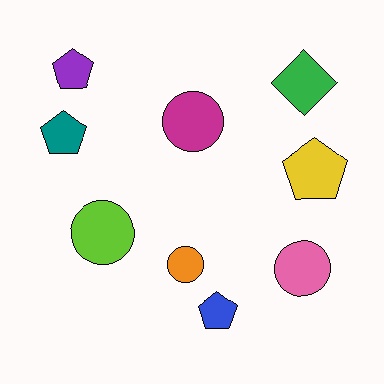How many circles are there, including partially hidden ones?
There are 4 circles.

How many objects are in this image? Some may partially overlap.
There are 9 objects.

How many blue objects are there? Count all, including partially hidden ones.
There is 1 blue object.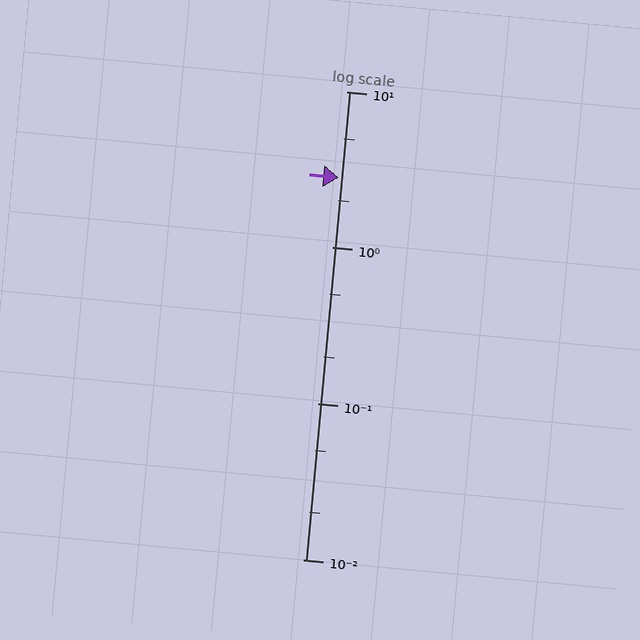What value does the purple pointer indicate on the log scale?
The pointer indicates approximately 2.8.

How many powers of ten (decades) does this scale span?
The scale spans 3 decades, from 0.01 to 10.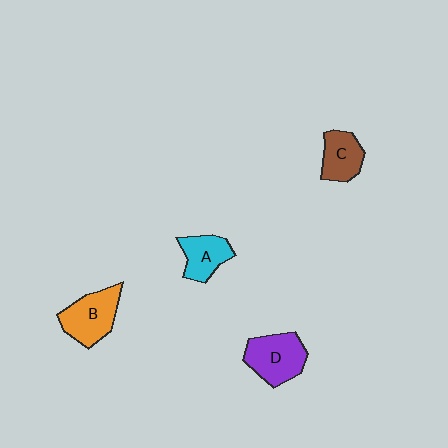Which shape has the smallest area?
Shape C (brown).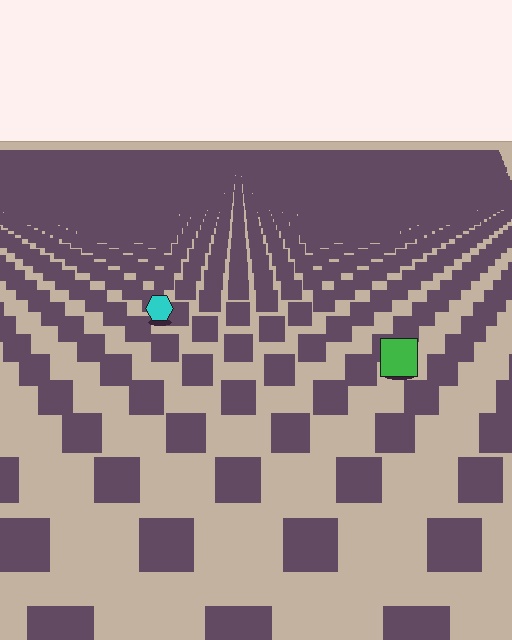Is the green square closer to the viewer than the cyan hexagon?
Yes. The green square is closer — you can tell from the texture gradient: the ground texture is coarser near it.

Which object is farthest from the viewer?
The cyan hexagon is farthest from the viewer. It appears smaller and the ground texture around it is denser.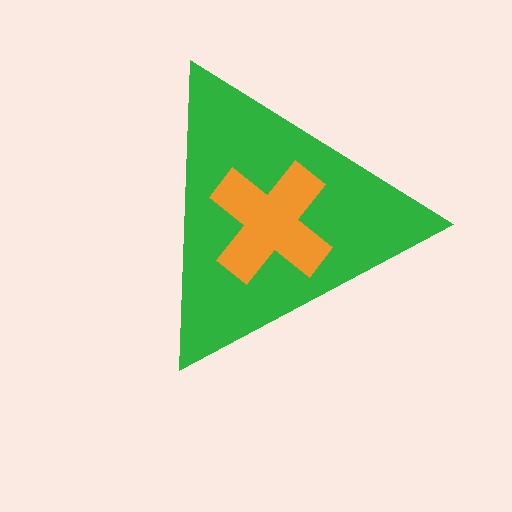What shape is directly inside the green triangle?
The orange cross.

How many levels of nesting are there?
2.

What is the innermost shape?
The orange cross.